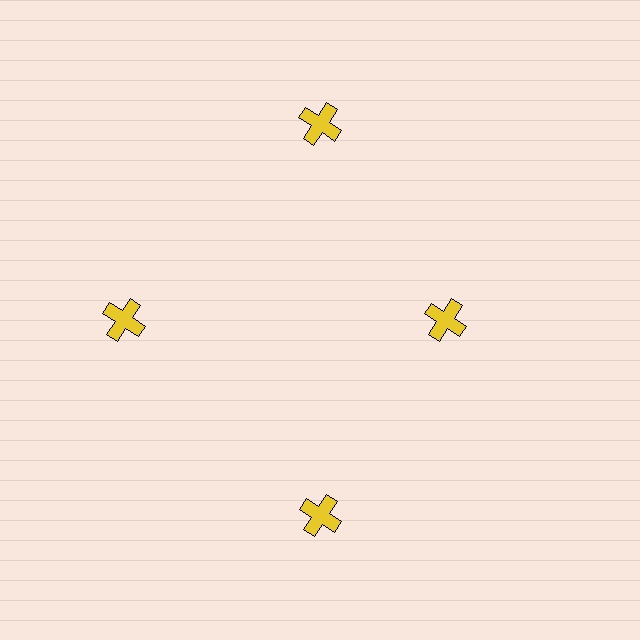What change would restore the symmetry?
The symmetry would be restored by moving it outward, back onto the ring so that all 4 crosses sit at equal angles and equal distance from the center.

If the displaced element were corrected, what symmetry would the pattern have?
It would have 4-fold rotational symmetry — the pattern would map onto itself every 90 degrees.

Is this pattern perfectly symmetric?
No. The 4 yellow crosses are arranged in a ring, but one element near the 3 o'clock position is pulled inward toward the center, breaking the 4-fold rotational symmetry.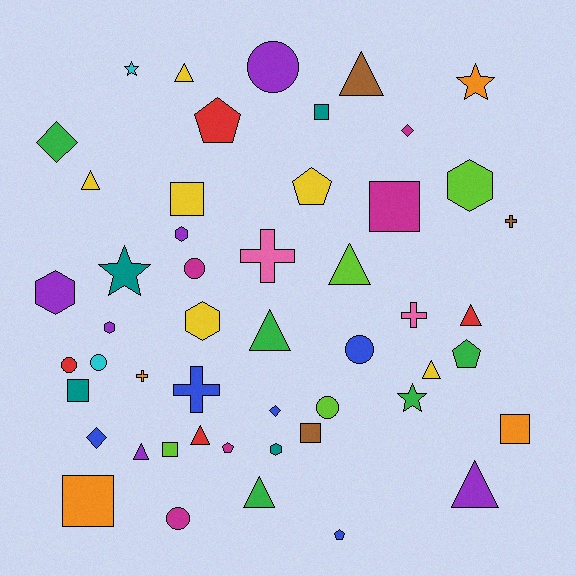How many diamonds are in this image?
There are 4 diamonds.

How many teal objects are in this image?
There are 4 teal objects.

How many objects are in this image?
There are 50 objects.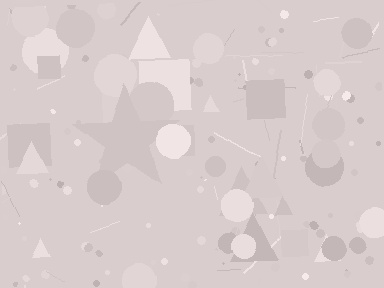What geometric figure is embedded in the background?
A star is embedded in the background.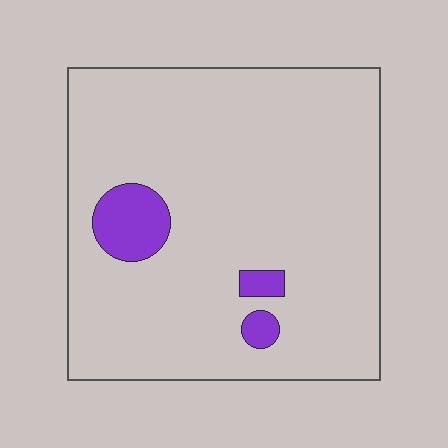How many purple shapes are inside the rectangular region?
3.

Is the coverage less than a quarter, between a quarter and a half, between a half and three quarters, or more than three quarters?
Less than a quarter.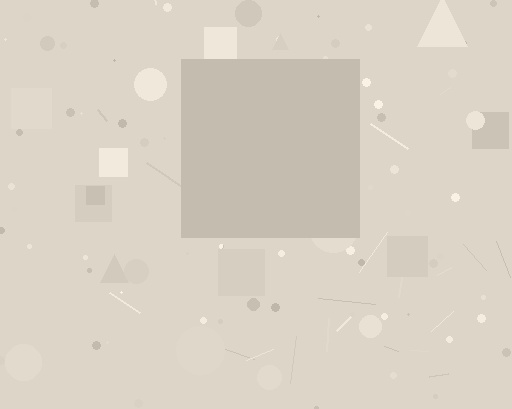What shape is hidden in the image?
A square is hidden in the image.